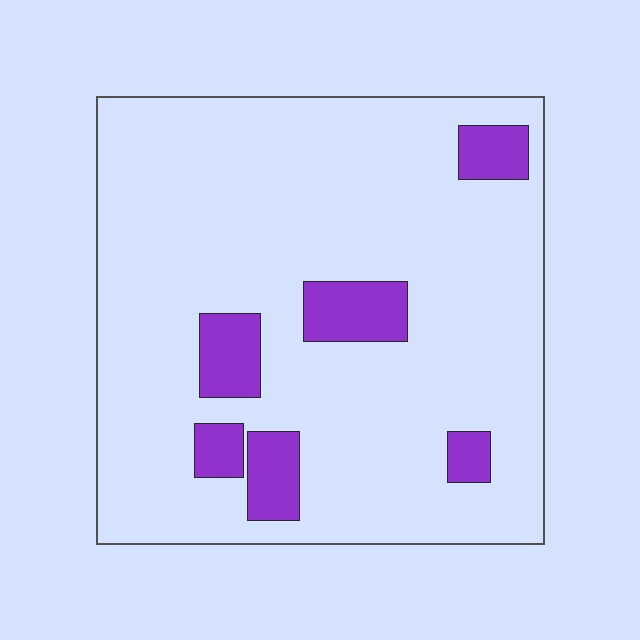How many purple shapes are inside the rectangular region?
6.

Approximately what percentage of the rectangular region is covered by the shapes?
Approximately 15%.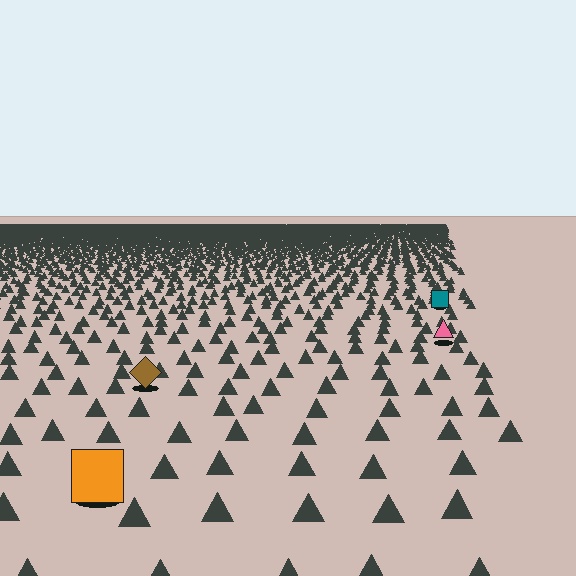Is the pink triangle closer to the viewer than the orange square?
No. The orange square is closer — you can tell from the texture gradient: the ground texture is coarser near it.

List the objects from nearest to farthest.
From nearest to farthest: the orange square, the brown diamond, the pink triangle, the teal square.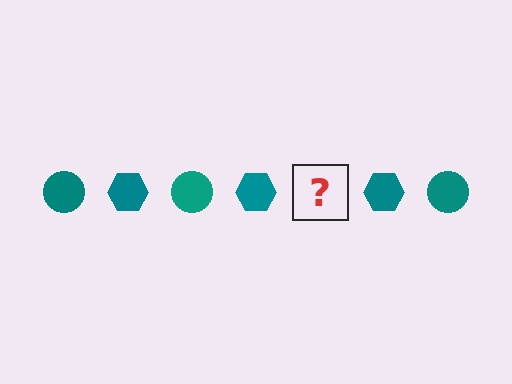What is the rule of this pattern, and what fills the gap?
The rule is that the pattern cycles through circle, hexagon shapes in teal. The gap should be filled with a teal circle.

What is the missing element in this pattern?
The missing element is a teal circle.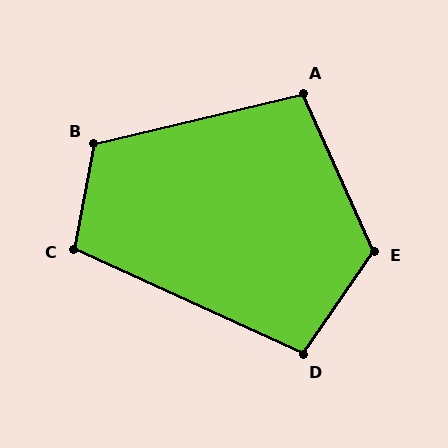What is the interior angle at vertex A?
Approximately 101 degrees (obtuse).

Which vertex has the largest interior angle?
E, at approximately 121 degrees.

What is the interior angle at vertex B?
Approximately 115 degrees (obtuse).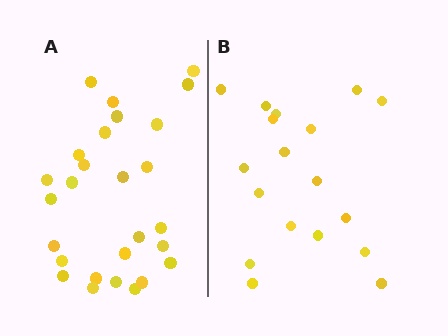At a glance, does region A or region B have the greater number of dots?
Region A (the left region) has more dots.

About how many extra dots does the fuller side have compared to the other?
Region A has roughly 8 or so more dots than region B.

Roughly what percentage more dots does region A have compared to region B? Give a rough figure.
About 50% more.